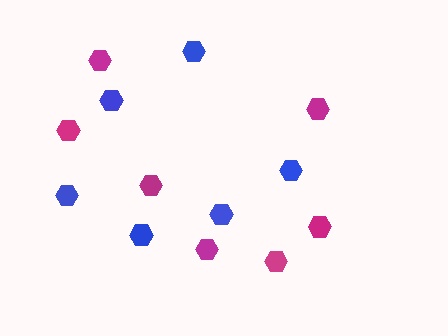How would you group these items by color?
There are 2 groups: one group of magenta hexagons (7) and one group of blue hexagons (6).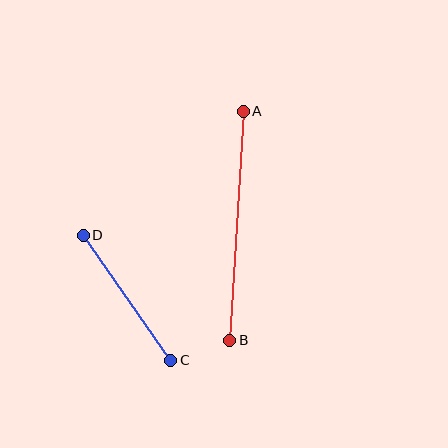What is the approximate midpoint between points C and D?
The midpoint is at approximately (127, 298) pixels.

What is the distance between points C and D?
The distance is approximately 153 pixels.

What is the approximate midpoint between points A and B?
The midpoint is at approximately (237, 226) pixels.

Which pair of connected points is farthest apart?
Points A and B are farthest apart.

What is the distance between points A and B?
The distance is approximately 230 pixels.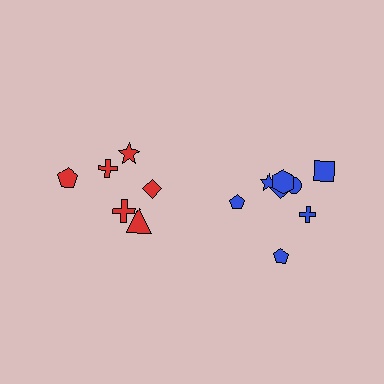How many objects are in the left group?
There are 6 objects.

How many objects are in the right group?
There are 8 objects.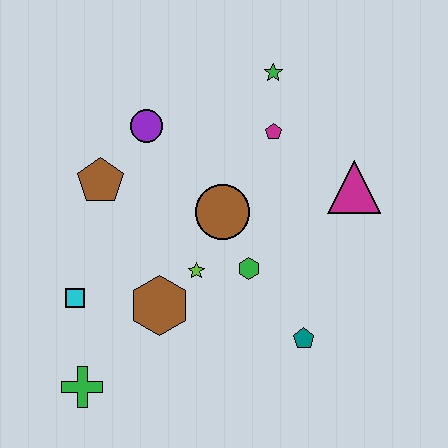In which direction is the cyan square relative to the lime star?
The cyan square is to the left of the lime star.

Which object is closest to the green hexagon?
The lime star is closest to the green hexagon.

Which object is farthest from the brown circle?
The green cross is farthest from the brown circle.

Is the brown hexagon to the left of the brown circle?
Yes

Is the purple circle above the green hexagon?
Yes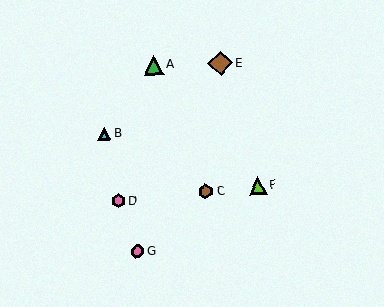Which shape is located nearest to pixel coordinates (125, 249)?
The pink circle (labeled G) at (138, 251) is nearest to that location.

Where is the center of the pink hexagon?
The center of the pink hexagon is at (118, 201).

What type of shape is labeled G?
Shape G is a pink circle.